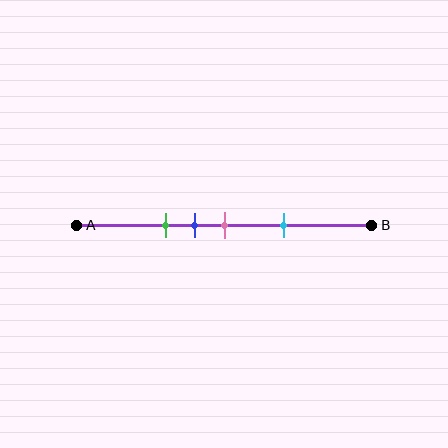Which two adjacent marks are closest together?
The blue and pink marks are the closest adjacent pair.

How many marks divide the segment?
There are 4 marks dividing the segment.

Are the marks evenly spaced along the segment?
No, the marks are not evenly spaced.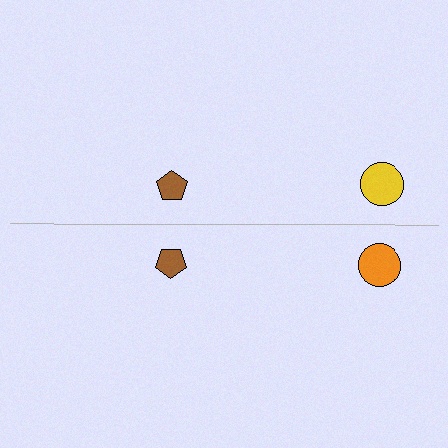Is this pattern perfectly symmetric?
No, the pattern is not perfectly symmetric. The orange circle on the bottom side breaks the symmetry — its mirror counterpart is yellow.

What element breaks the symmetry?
The orange circle on the bottom side breaks the symmetry — its mirror counterpart is yellow.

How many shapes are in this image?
There are 4 shapes in this image.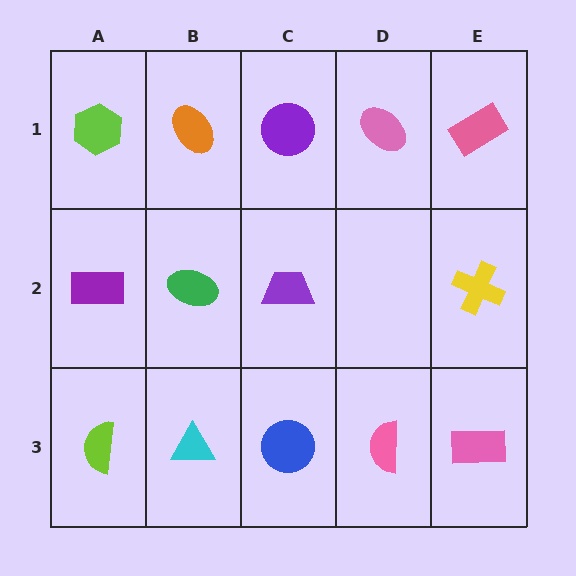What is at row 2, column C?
A purple trapezoid.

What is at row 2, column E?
A yellow cross.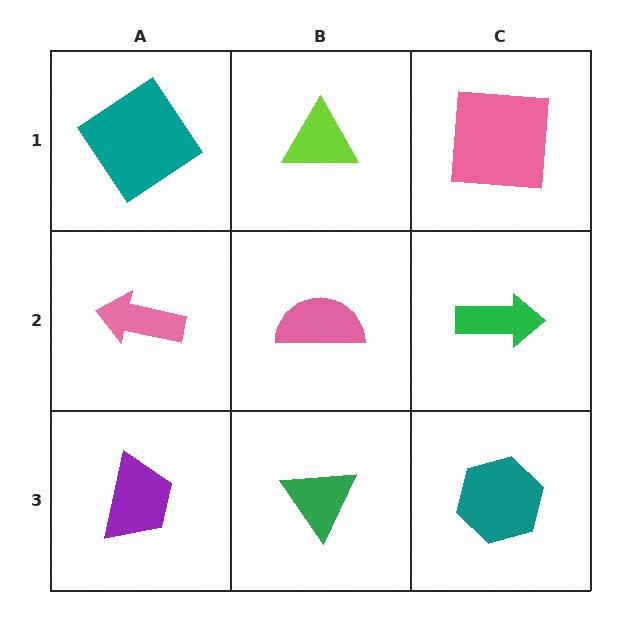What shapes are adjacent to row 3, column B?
A pink semicircle (row 2, column B), a purple trapezoid (row 3, column A), a teal hexagon (row 3, column C).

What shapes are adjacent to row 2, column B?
A lime triangle (row 1, column B), a green triangle (row 3, column B), a pink arrow (row 2, column A), a green arrow (row 2, column C).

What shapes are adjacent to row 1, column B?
A pink semicircle (row 2, column B), a teal diamond (row 1, column A), a pink square (row 1, column C).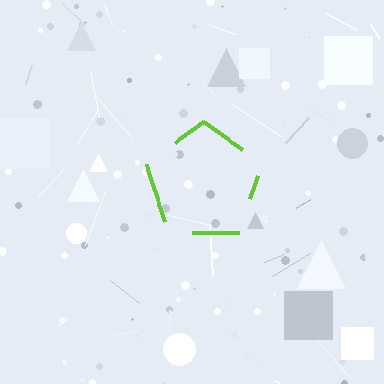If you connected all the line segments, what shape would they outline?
They would outline a pentagon.